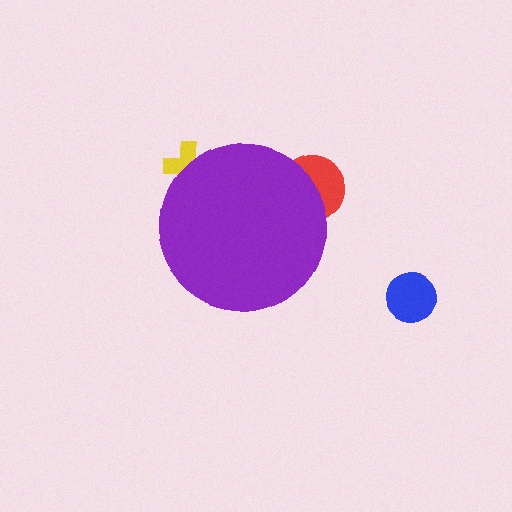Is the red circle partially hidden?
Yes, the red circle is partially hidden behind the purple circle.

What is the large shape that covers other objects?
A purple circle.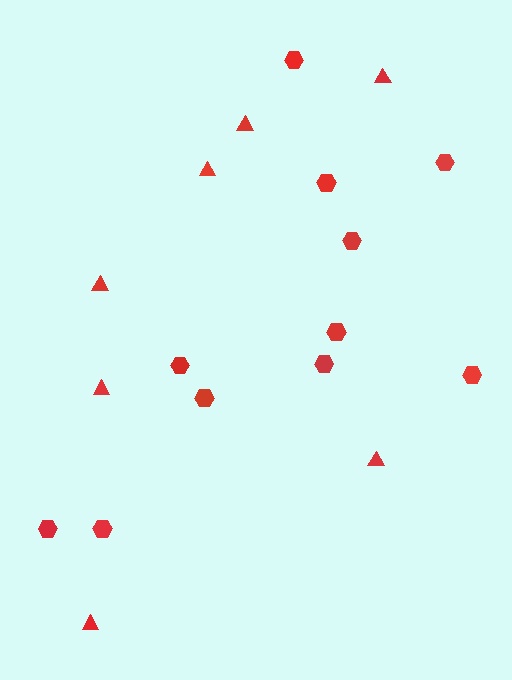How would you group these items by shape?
There are 2 groups: one group of triangles (7) and one group of hexagons (11).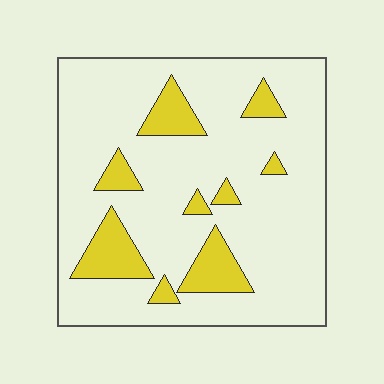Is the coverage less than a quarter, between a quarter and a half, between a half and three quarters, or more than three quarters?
Less than a quarter.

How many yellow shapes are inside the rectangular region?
9.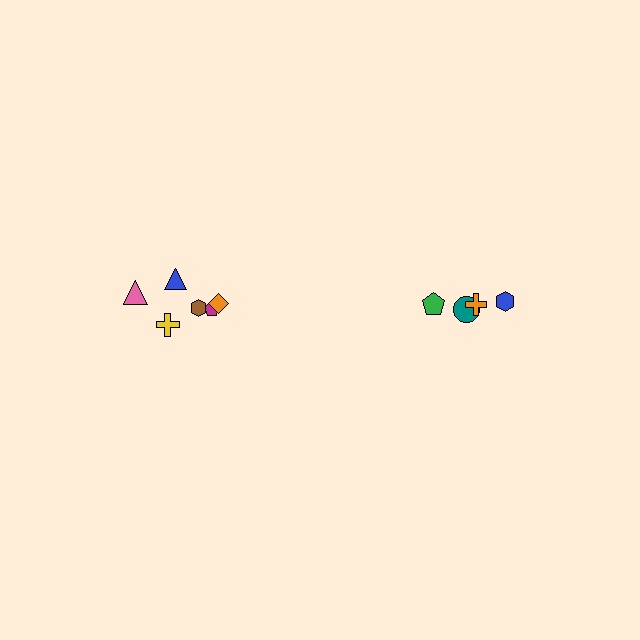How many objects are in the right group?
There are 4 objects.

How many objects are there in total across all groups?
There are 10 objects.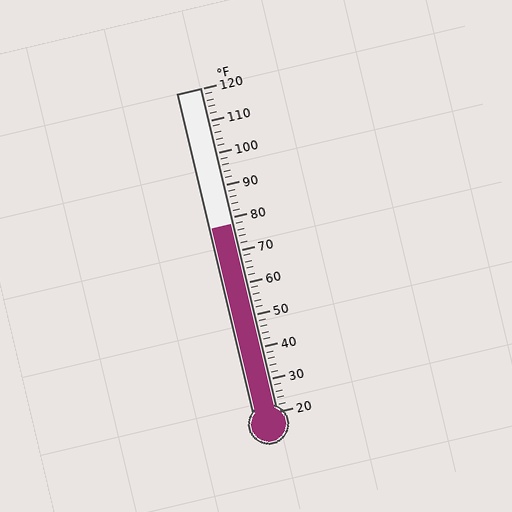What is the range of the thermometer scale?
The thermometer scale ranges from 20°F to 120°F.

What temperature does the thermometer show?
The thermometer shows approximately 78°F.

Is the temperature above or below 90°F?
The temperature is below 90°F.